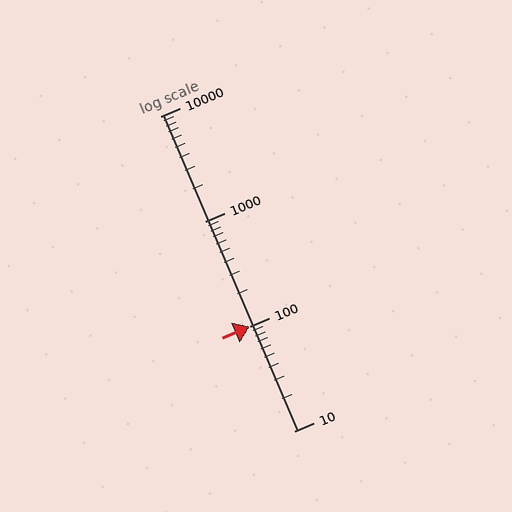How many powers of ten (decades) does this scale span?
The scale spans 3 decades, from 10 to 10000.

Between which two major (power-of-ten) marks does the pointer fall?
The pointer is between 100 and 1000.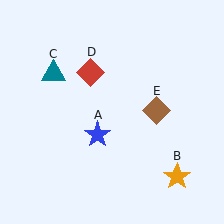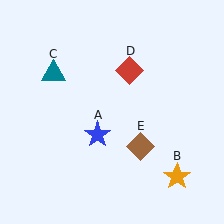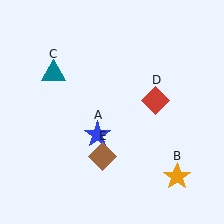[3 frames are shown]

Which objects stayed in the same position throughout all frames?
Blue star (object A) and orange star (object B) and teal triangle (object C) remained stationary.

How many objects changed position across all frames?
2 objects changed position: red diamond (object D), brown diamond (object E).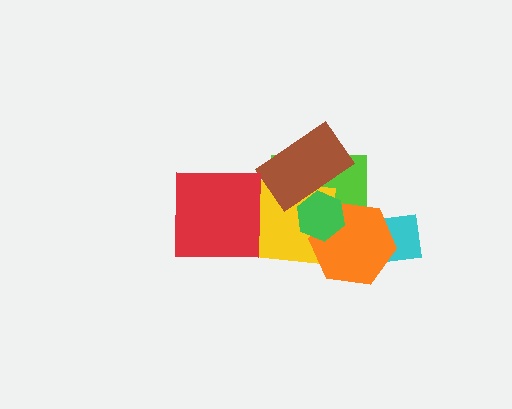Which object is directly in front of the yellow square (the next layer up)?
The brown rectangle is directly in front of the yellow square.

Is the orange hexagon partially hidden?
Yes, it is partially covered by another shape.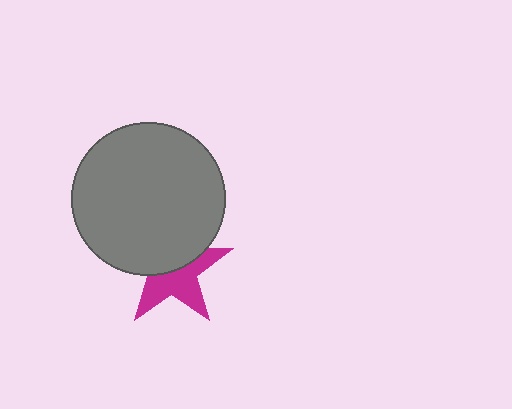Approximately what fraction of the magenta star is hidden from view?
Roughly 49% of the magenta star is hidden behind the gray circle.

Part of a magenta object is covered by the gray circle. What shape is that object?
It is a star.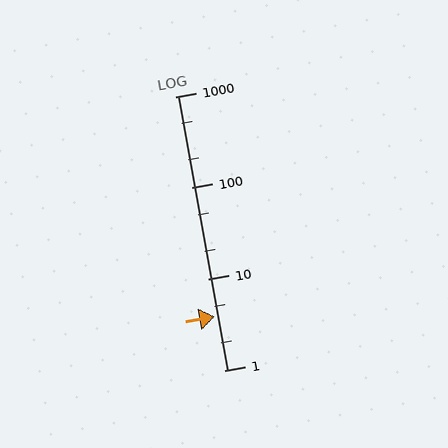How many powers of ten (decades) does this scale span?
The scale spans 3 decades, from 1 to 1000.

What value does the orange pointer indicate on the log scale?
The pointer indicates approximately 3.9.